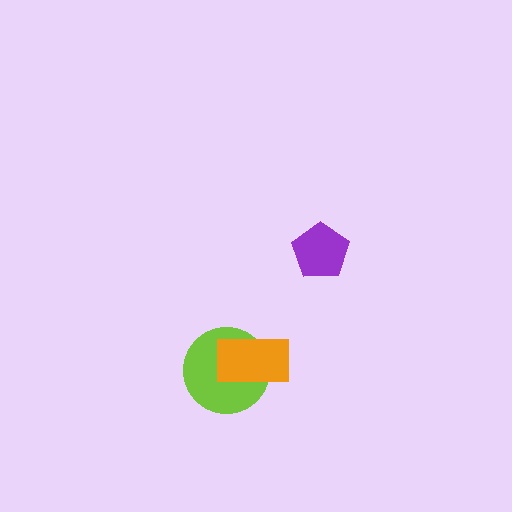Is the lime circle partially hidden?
Yes, it is partially covered by another shape.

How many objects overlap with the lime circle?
1 object overlaps with the lime circle.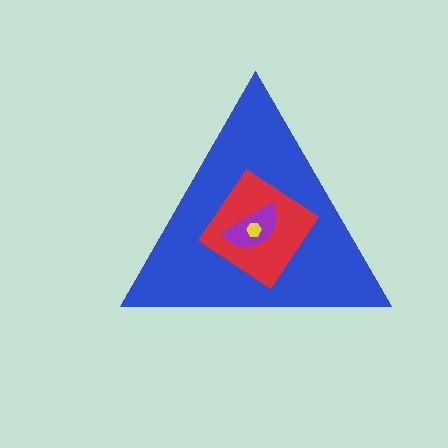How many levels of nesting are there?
4.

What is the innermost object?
The yellow hexagon.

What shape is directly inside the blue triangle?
The red diamond.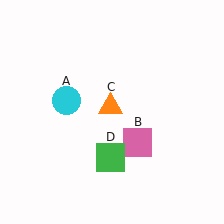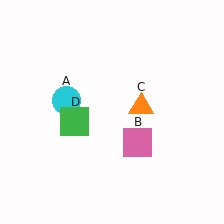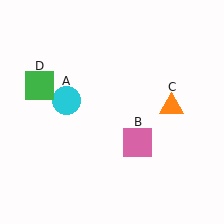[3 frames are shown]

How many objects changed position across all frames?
2 objects changed position: orange triangle (object C), green square (object D).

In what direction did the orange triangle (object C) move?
The orange triangle (object C) moved right.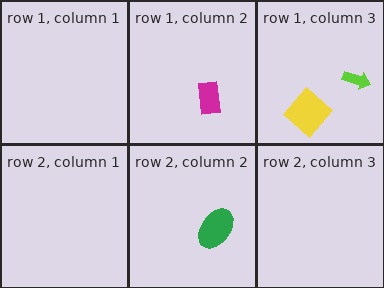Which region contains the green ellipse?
The row 2, column 2 region.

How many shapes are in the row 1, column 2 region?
1.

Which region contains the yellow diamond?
The row 1, column 3 region.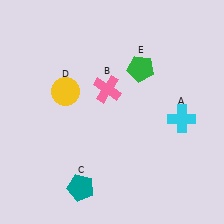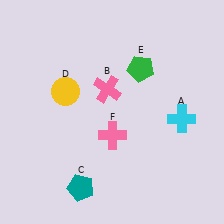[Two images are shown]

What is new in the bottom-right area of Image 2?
A pink cross (F) was added in the bottom-right area of Image 2.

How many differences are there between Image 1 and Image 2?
There is 1 difference between the two images.